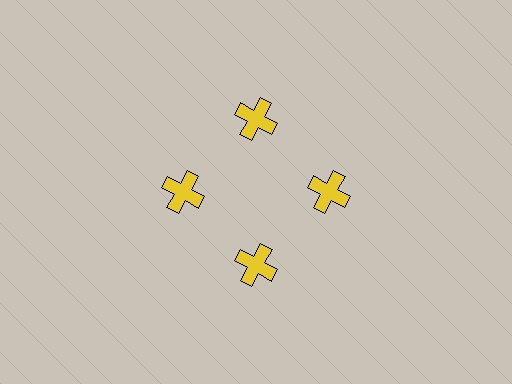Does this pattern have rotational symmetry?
Yes, this pattern has 4-fold rotational symmetry. It looks the same after rotating 90 degrees around the center.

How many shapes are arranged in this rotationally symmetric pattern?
There are 4 shapes, arranged in 4 groups of 1.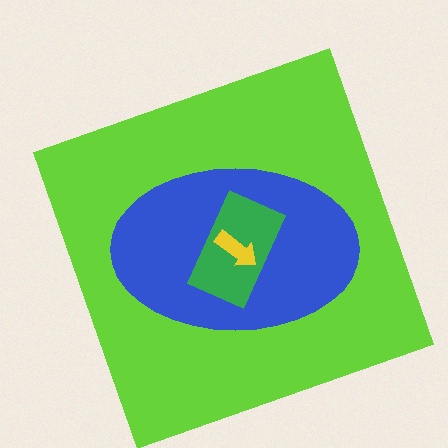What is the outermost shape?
The lime square.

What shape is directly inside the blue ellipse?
The green rectangle.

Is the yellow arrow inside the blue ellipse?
Yes.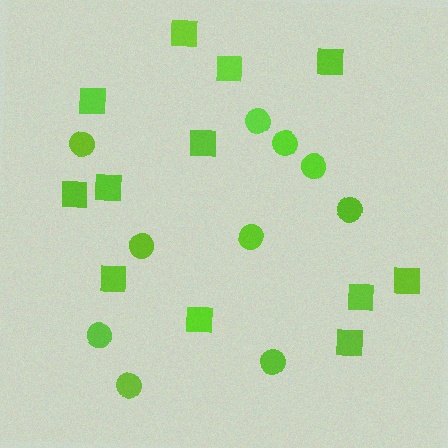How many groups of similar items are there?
There are 2 groups: one group of squares (12) and one group of circles (10).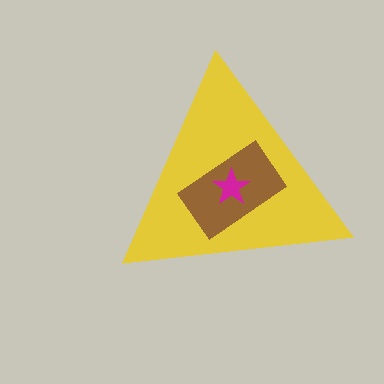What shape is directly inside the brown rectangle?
The magenta star.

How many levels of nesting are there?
3.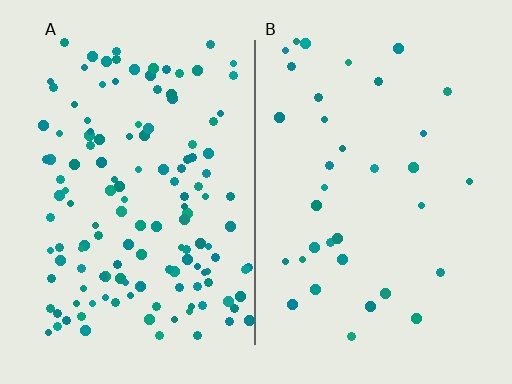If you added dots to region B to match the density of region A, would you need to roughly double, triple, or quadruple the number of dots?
Approximately quadruple.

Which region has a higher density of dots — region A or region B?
A (the left).